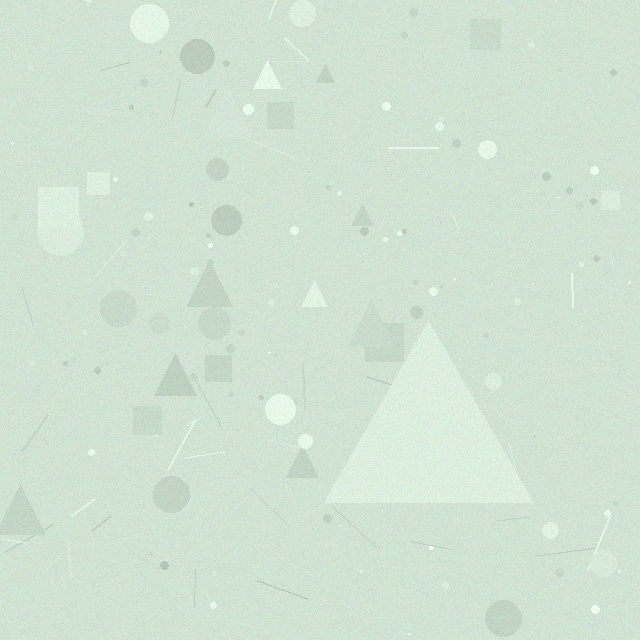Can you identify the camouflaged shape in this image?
The camouflaged shape is a triangle.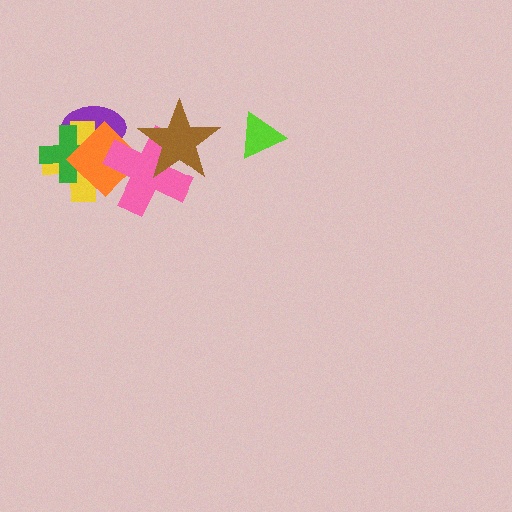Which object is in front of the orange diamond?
The pink cross is in front of the orange diamond.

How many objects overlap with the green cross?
3 objects overlap with the green cross.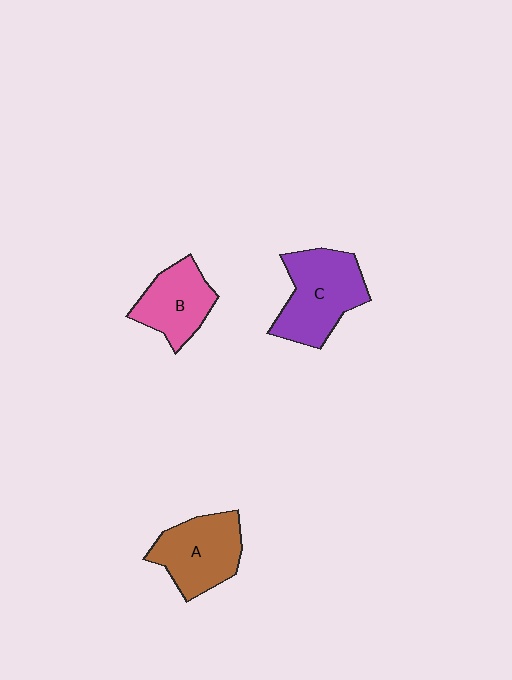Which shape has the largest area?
Shape C (purple).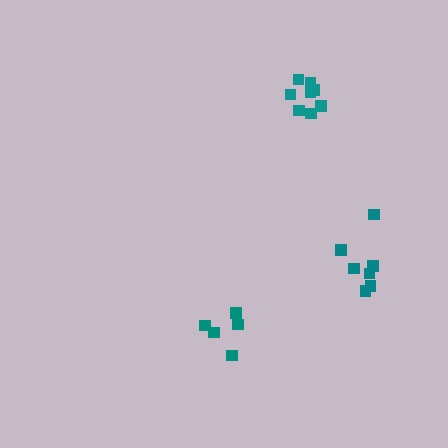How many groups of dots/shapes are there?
There are 3 groups.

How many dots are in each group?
Group 1: 5 dots, Group 2: 8 dots, Group 3: 7 dots (20 total).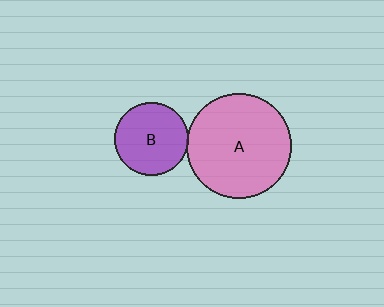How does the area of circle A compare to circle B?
Approximately 2.1 times.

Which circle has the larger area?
Circle A (pink).